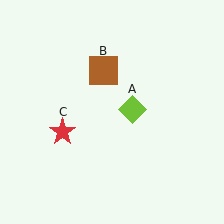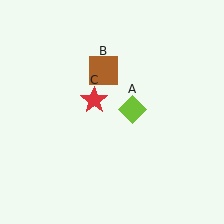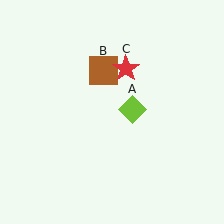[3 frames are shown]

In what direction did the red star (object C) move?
The red star (object C) moved up and to the right.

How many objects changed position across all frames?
1 object changed position: red star (object C).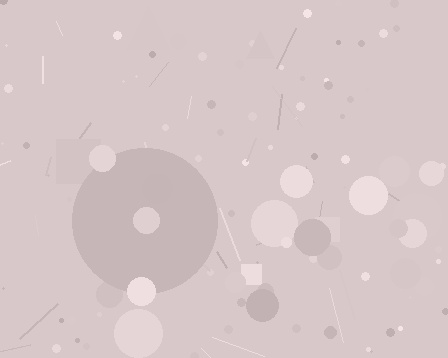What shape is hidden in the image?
A circle is hidden in the image.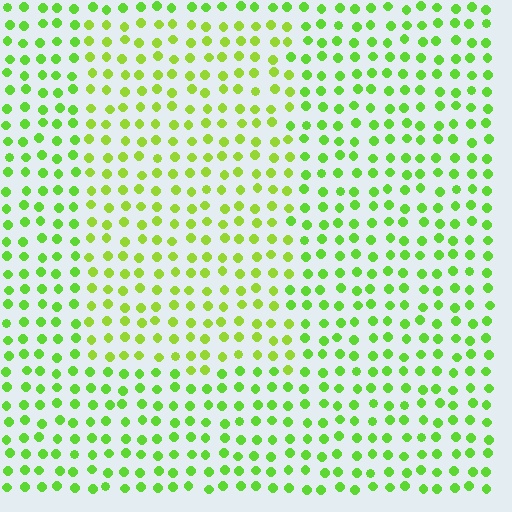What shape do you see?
I see a rectangle.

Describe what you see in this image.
The image is filled with small lime elements in a uniform arrangement. A rectangle-shaped region is visible where the elements are tinted to a slightly different hue, forming a subtle color boundary.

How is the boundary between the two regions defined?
The boundary is defined purely by a slight shift in hue (about 20 degrees). Spacing, size, and orientation are identical on both sides.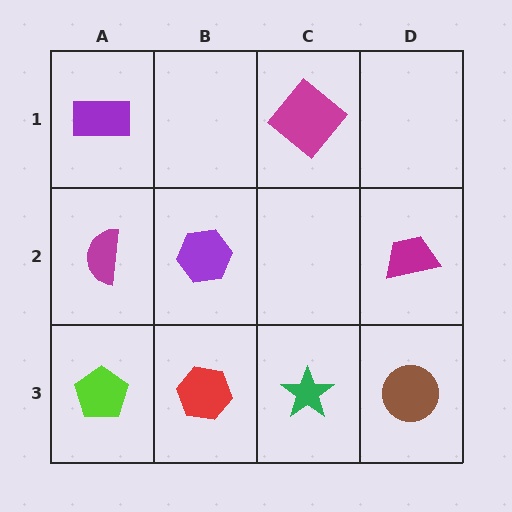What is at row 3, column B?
A red hexagon.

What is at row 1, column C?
A magenta diamond.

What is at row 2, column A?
A magenta semicircle.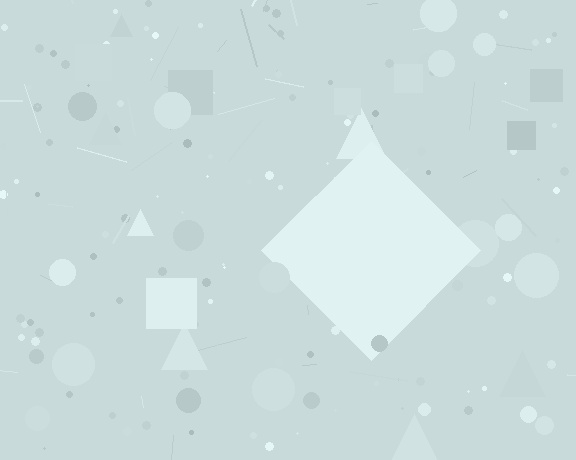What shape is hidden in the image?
A diamond is hidden in the image.